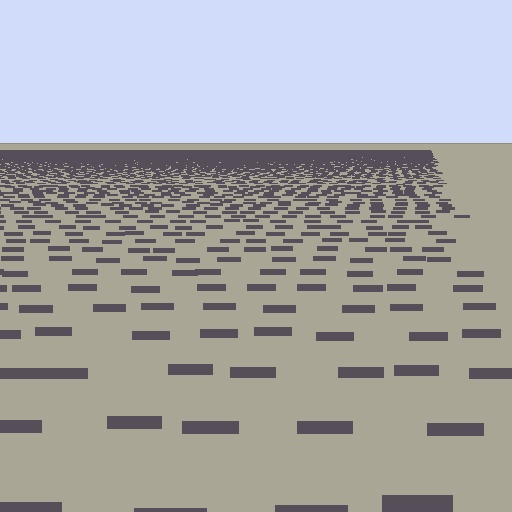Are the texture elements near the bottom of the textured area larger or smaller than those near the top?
Larger. Near the bottom, elements are closer to the viewer and appear at a bigger on-screen size.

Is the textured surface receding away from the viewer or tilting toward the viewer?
The surface is receding away from the viewer. Texture elements get smaller and denser toward the top.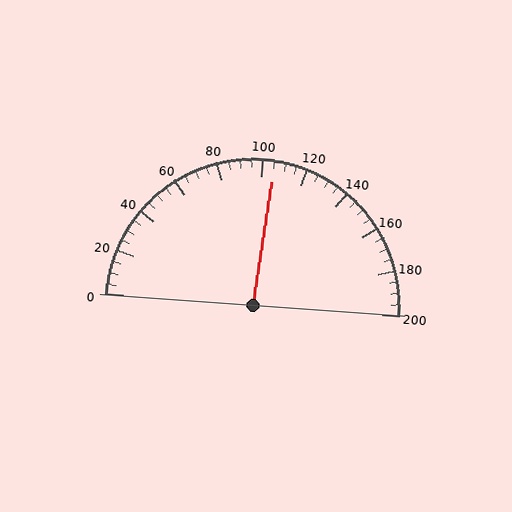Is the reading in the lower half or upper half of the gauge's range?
The reading is in the upper half of the range (0 to 200).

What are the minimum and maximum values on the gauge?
The gauge ranges from 0 to 200.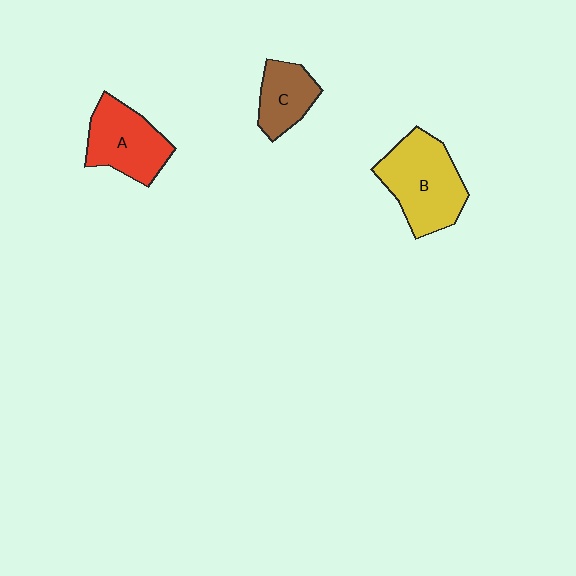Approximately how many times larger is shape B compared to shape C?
Approximately 1.8 times.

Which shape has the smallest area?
Shape C (brown).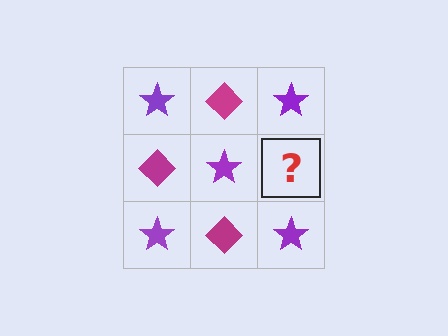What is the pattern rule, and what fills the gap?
The rule is that it alternates purple star and magenta diamond in a checkerboard pattern. The gap should be filled with a magenta diamond.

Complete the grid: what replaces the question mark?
The question mark should be replaced with a magenta diamond.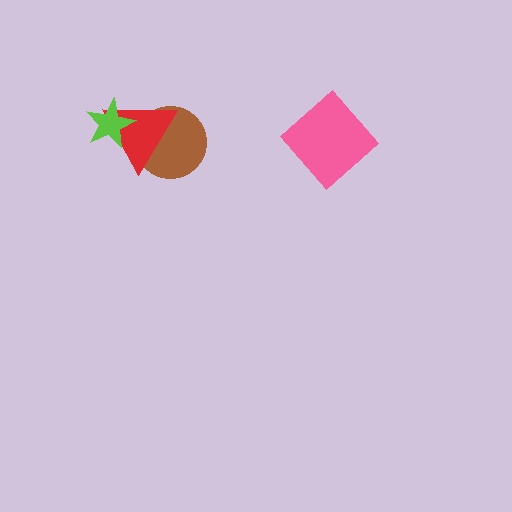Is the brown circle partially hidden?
Yes, it is partially covered by another shape.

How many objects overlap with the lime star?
1 object overlaps with the lime star.